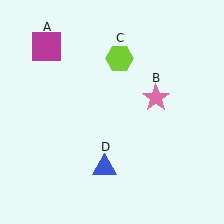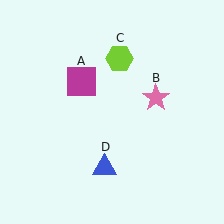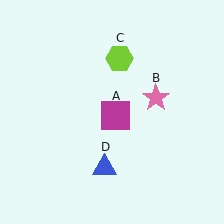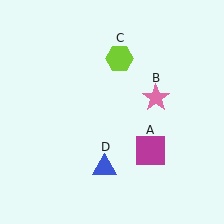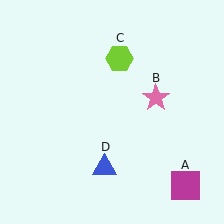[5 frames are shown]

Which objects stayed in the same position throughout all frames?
Pink star (object B) and lime hexagon (object C) and blue triangle (object D) remained stationary.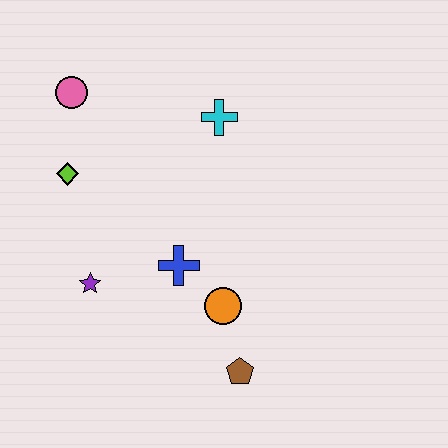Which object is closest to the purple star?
The blue cross is closest to the purple star.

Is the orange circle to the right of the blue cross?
Yes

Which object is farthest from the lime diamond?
The brown pentagon is farthest from the lime diamond.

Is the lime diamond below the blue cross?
No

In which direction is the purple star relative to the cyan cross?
The purple star is below the cyan cross.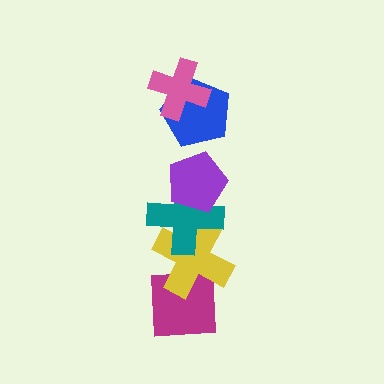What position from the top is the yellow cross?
The yellow cross is 5th from the top.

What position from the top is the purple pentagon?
The purple pentagon is 3rd from the top.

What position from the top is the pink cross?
The pink cross is 1st from the top.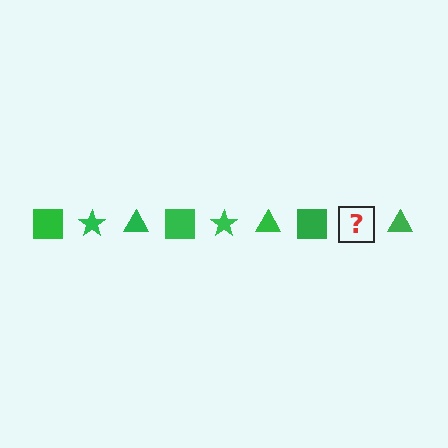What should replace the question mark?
The question mark should be replaced with a green star.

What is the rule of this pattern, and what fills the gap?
The rule is that the pattern cycles through square, star, triangle shapes in green. The gap should be filled with a green star.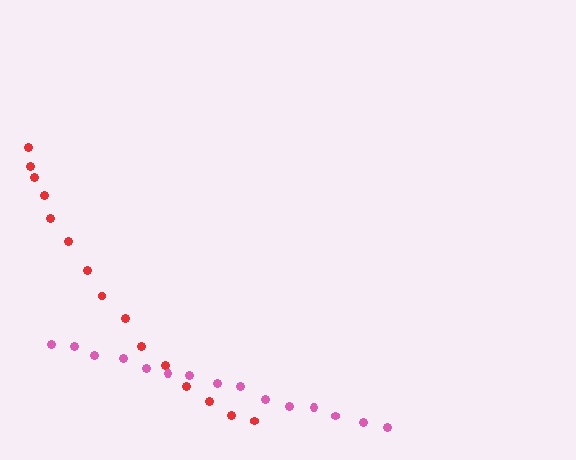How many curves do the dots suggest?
There are 2 distinct paths.